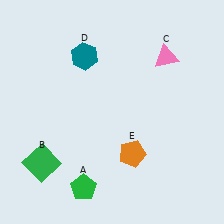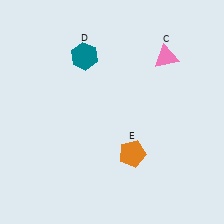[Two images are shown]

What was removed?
The green square (B), the green pentagon (A) were removed in Image 2.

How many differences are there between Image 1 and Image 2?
There are 2 differences between the two images.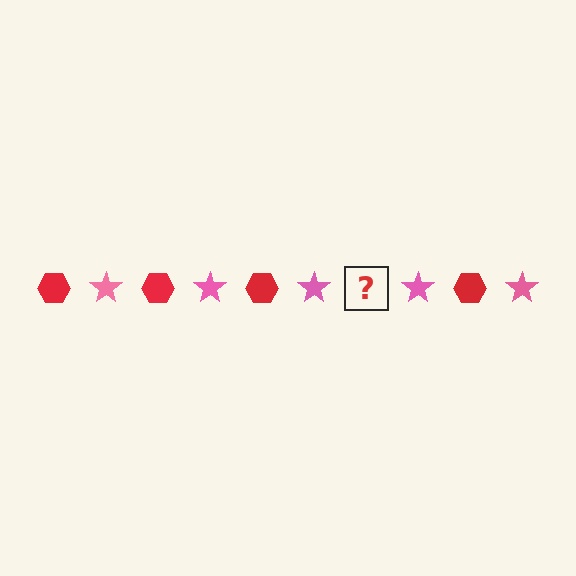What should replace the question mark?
The question mark should be replaced with a red hexagon.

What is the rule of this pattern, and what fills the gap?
The rule is that the pattern alternates between red hexagon and pink star. The gap should be filled with a red hexagon.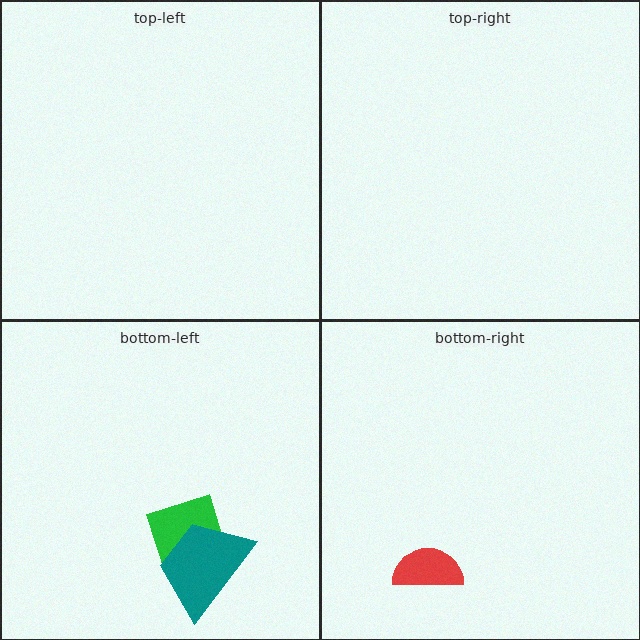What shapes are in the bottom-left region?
The green square, the teal trapezoid.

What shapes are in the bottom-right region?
The red semicircle.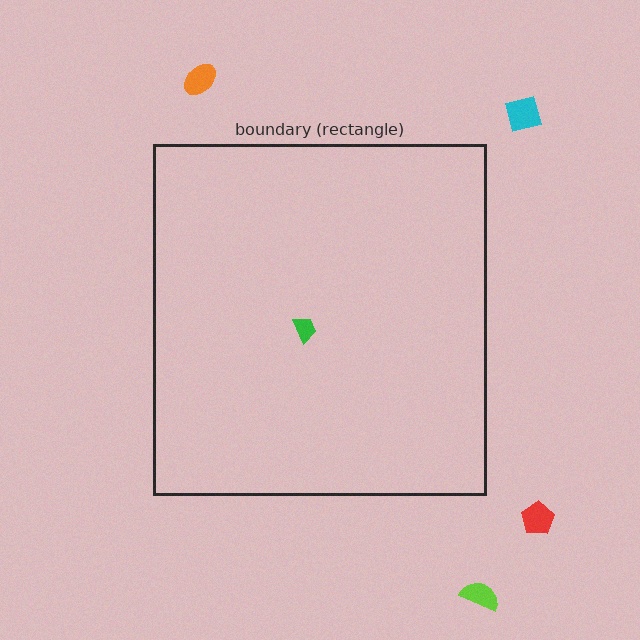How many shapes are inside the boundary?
1 inside, 4 outside.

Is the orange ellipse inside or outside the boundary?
Outside.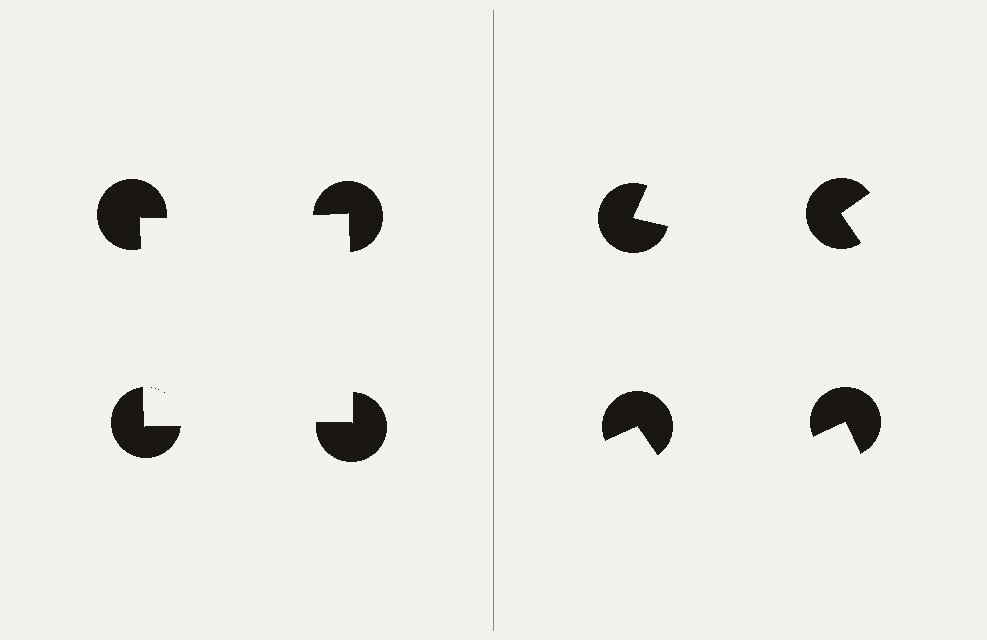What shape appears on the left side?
An illusory square.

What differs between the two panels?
The pac-man discs are positioned identically on both sides; only the wedge orientations differ. On the left they align to a square; on the right they are misaligned.